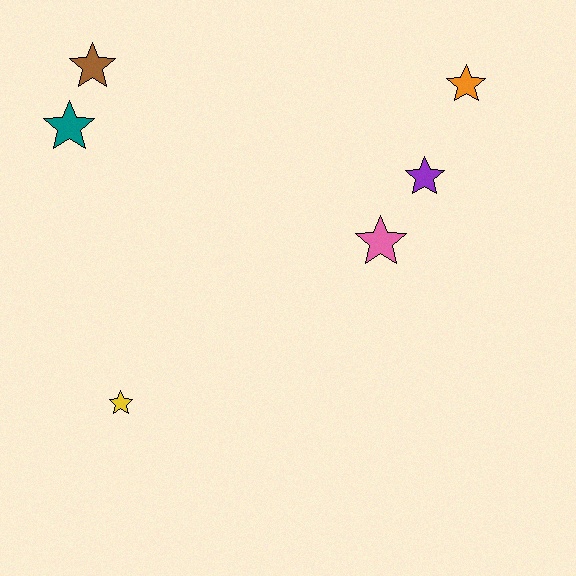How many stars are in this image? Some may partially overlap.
There are 6 stars.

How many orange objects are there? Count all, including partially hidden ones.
There is 1 orange object.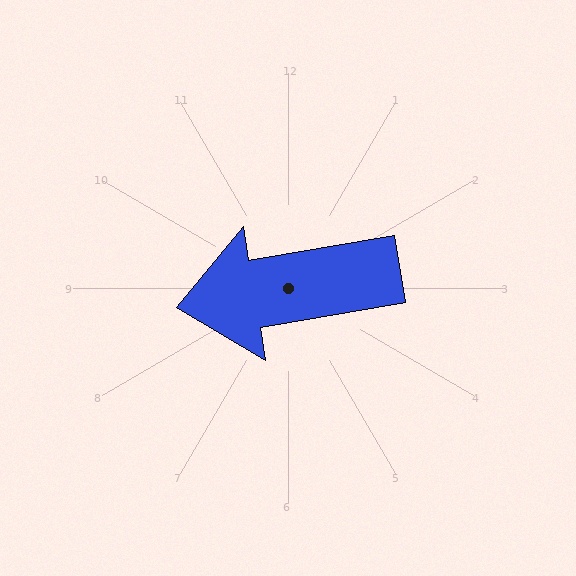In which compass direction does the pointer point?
West.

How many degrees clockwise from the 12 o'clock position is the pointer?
Approximately 260 degrees.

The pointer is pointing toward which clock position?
Roughly 9 o'clock.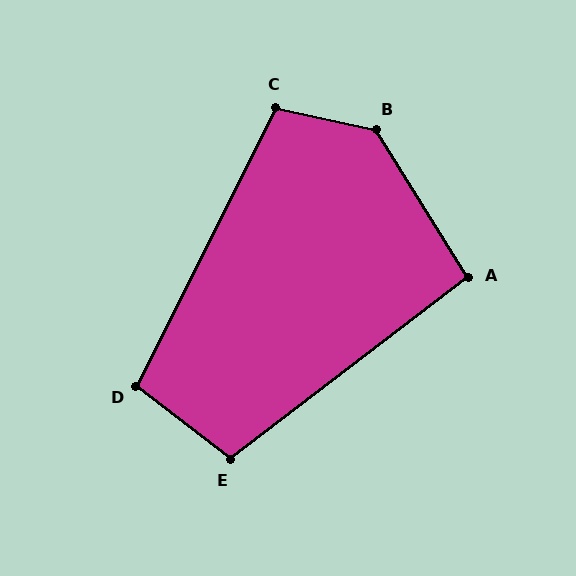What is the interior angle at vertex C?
Approximately 104 degrees (obtuse).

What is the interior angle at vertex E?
Approximately 105 degrees (obtuse).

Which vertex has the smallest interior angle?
A, at approximately 95 degrees.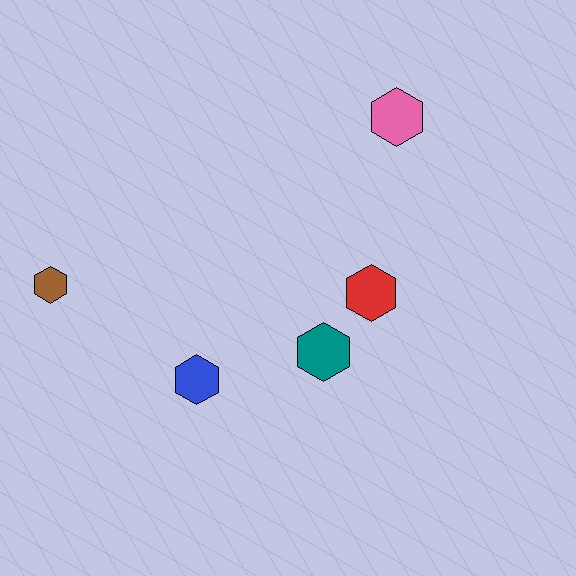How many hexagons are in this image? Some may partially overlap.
There are 5 hexagons.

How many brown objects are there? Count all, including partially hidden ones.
There is 1 brown object.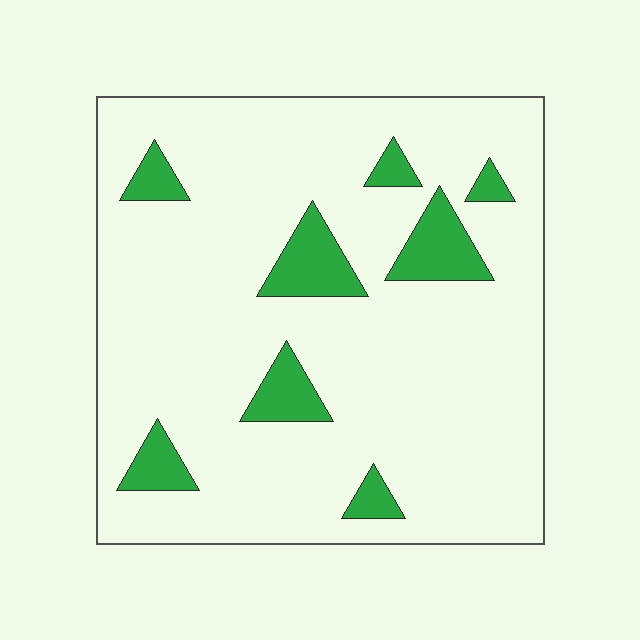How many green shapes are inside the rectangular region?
8.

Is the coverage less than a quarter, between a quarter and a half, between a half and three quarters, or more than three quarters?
Less than a quarter.